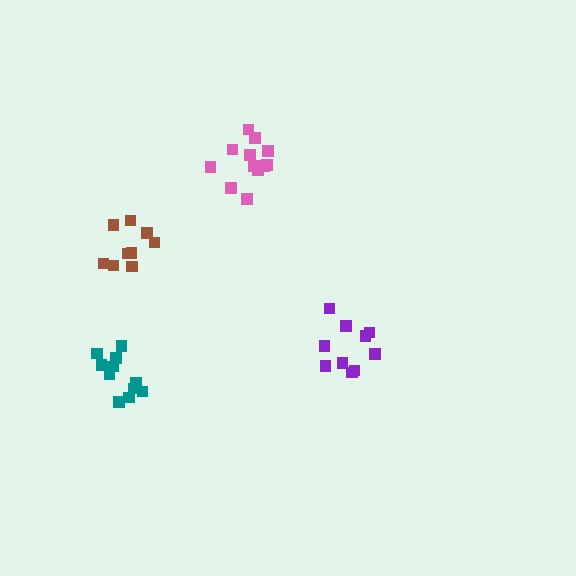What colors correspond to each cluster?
The clusters are colored: purple, pink, teal, brown.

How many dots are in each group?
Group 1: 10 dots, Group 2: 12 dots, Group 3: 11 dots, Group 4: 9 dots (42 total).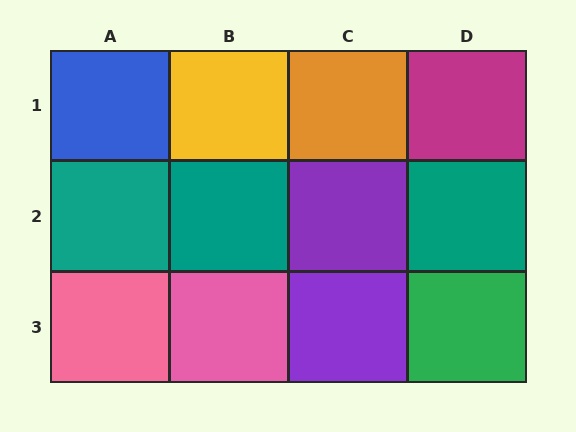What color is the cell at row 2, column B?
Teal.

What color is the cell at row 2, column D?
Teal.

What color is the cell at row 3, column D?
Green.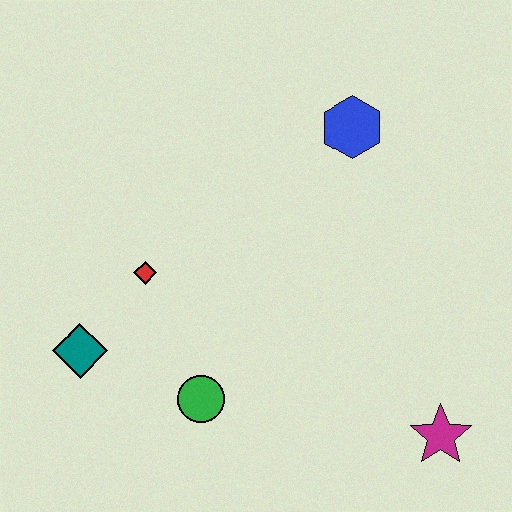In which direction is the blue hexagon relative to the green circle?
The blue hexagon is above the green circle.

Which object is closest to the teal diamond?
The red diamond is closest to the teal diamond.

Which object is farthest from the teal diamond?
The magenta star is farthest from the teal diamond.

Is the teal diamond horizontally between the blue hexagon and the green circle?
No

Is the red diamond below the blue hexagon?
Yes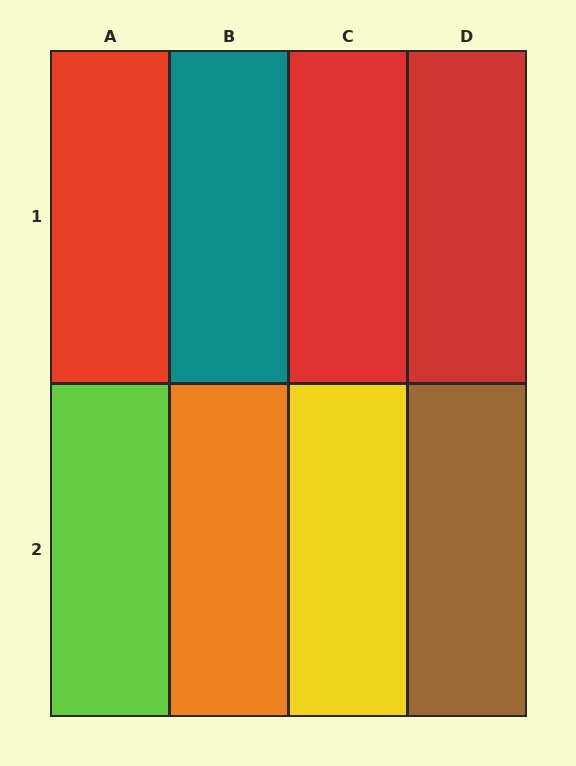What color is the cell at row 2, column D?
Brown.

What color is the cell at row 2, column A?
Lime.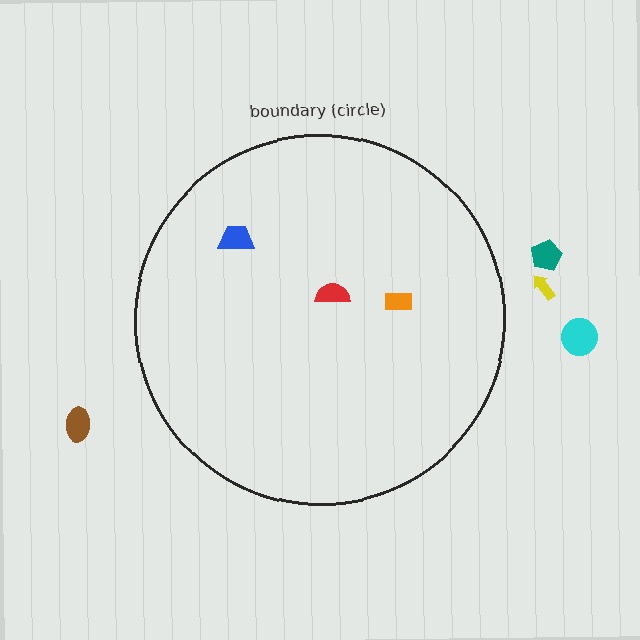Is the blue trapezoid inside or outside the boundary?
Inside.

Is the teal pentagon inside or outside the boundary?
Outside.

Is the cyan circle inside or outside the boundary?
Outside.